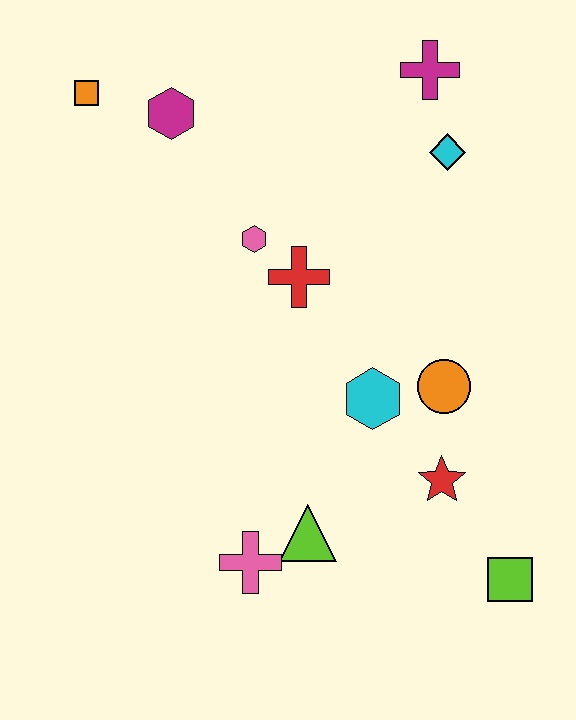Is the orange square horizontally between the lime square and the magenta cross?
No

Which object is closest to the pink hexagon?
The red cross is closest to the pink hexagon.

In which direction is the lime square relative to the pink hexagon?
The lime square is below the pink hexagon.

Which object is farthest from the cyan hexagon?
The orange square is farthest from the cyan hexagon.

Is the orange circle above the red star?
Yes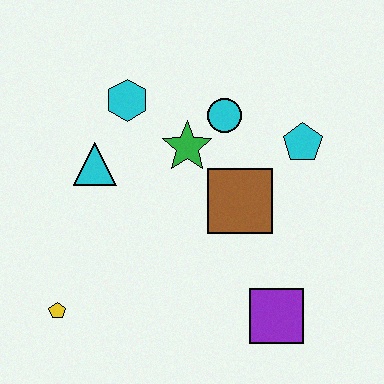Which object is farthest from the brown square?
The yellow pentagon is farthest from the brown square.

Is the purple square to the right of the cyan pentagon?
No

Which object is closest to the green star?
The cyan circle is closest to the green star.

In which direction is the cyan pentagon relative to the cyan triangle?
The cyan pentagon is to the right of the cyan triangle.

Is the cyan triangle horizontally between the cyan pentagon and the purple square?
No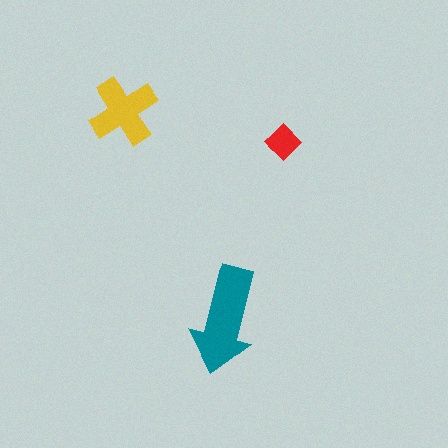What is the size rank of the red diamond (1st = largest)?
3rd.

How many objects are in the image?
There are 3 objects in the image.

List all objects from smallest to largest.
The red diamond, the yellow cross, the teal arrow.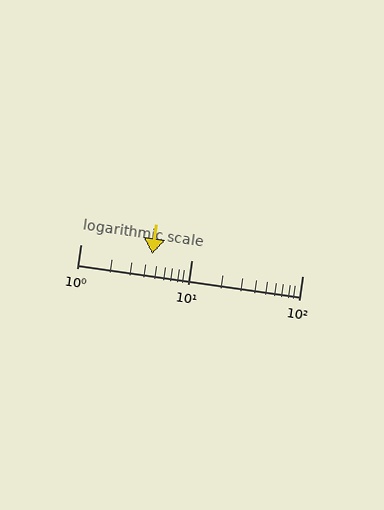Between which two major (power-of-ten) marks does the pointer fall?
The pointer is between 1 and 10.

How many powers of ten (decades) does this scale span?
The scale spans 2 decades, from 1 to 100.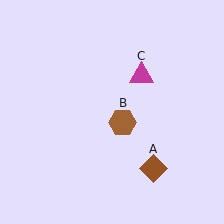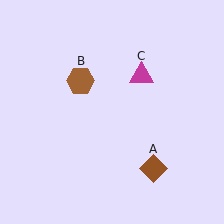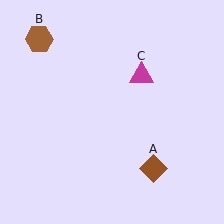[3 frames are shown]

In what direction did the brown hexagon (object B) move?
The brown hexagon (object B) moved up and to the left.